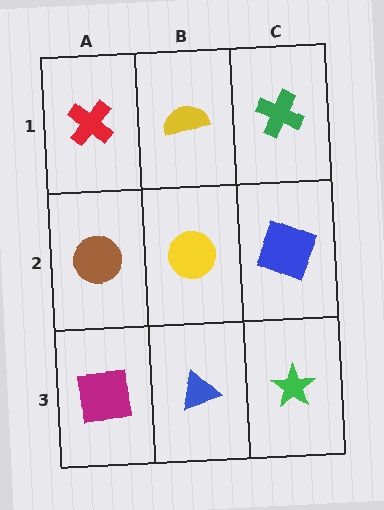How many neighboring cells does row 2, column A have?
3.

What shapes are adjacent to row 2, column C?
A green cross (row 1, column C), a green star (row 3, column C), a yellow circle (row 2, column B).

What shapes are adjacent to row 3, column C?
A blue square (row 2, column C), a blue triangle (row 3, column B).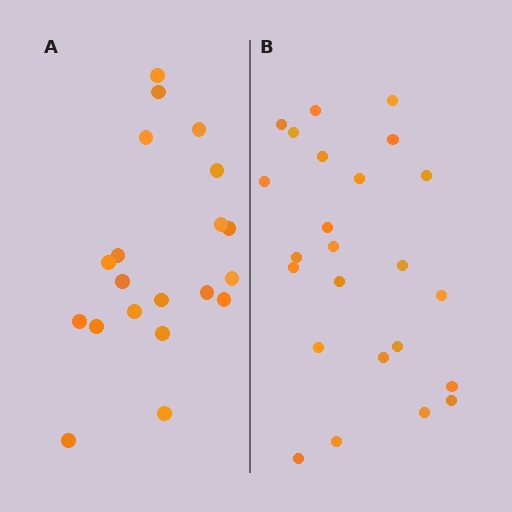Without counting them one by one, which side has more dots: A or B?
Region B (the right region) has more dots.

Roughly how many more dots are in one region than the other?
Region B has about 4 more dots than region A.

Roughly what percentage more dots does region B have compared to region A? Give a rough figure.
About 20% more.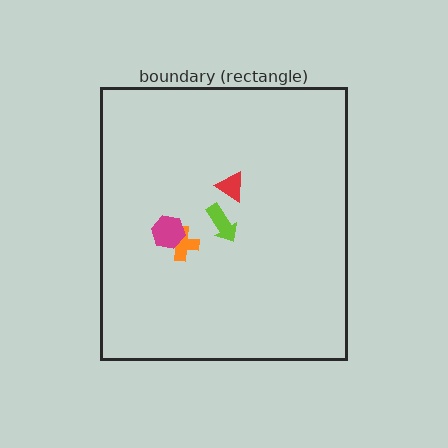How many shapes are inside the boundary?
4 inside, 0 outside.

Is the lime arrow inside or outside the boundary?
Inside.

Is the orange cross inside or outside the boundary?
Inside.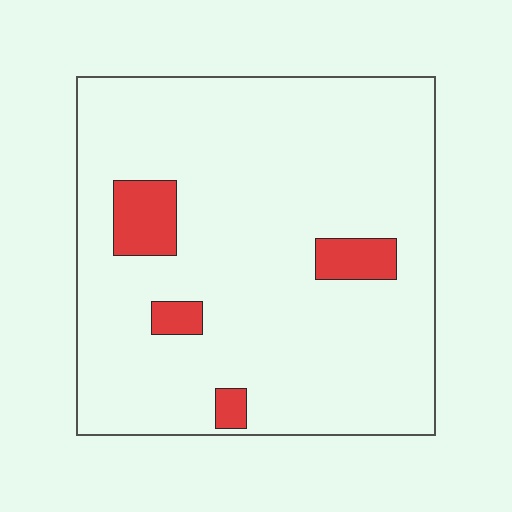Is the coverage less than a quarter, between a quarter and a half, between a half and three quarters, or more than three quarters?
Less than a quarter.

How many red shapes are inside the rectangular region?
4.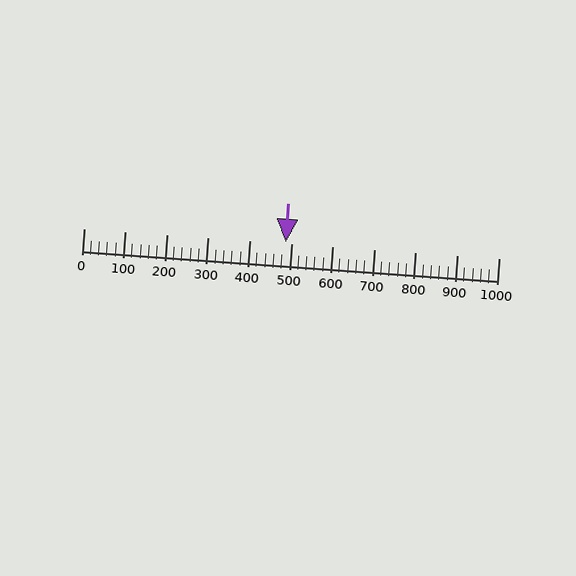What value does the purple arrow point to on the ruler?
The purple arrow points to approximately 487.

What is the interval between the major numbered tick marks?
The major tick marks are spaced 100 units apart.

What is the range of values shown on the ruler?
The ruler shows values from 0 to 1000.